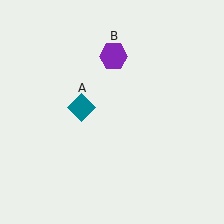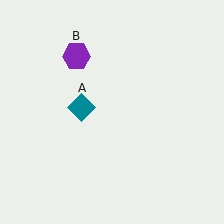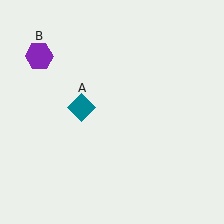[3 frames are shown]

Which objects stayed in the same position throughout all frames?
Teal diamond (object A) remained stationary.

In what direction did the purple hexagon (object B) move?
The purple hexagon (object B) moved left.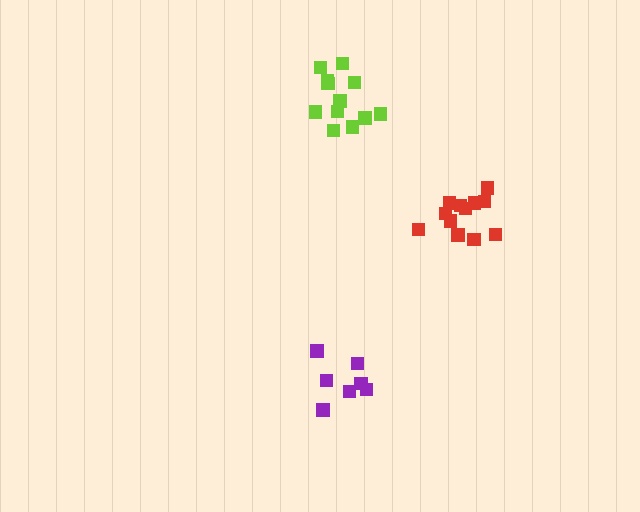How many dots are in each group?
Group 1: 12 dots, Group 2: 7 dots, Group 3: 12 dots (31 total).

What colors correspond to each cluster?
The clusters are colored: red, purple, lime.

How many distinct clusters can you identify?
There are 3 distinct clusters.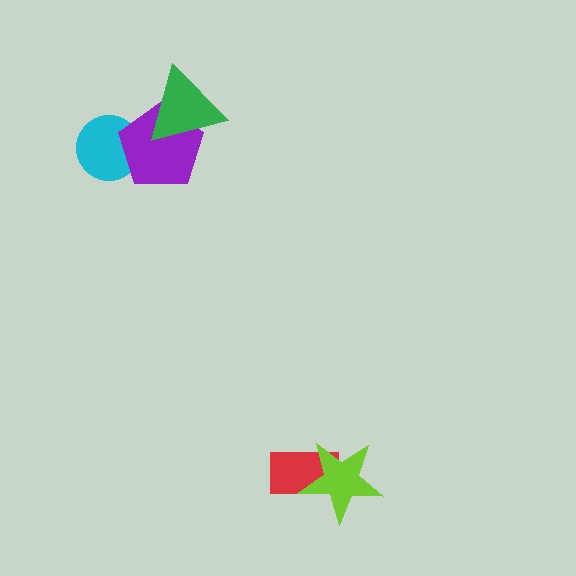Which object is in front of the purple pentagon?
The green triangle is in front of the purple pentagon.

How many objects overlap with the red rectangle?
1 object overlaps with the red rectangle.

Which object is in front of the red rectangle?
The lime star is in front of the red rectangle.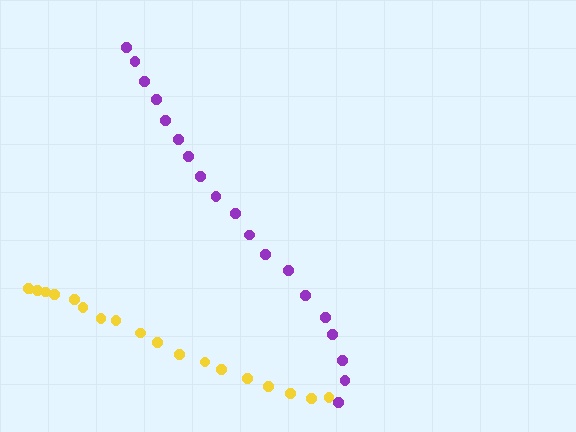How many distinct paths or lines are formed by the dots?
There are 2 distinct paths.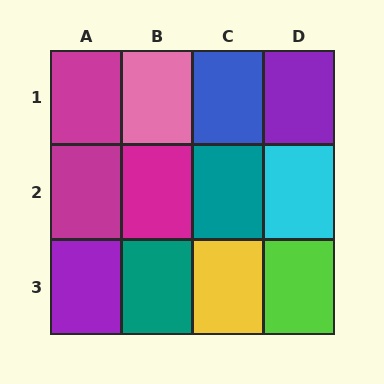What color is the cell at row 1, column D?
Purple.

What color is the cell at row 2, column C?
Teal.